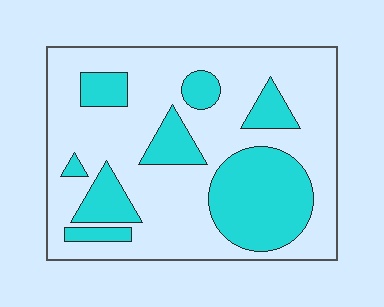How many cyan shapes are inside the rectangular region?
8.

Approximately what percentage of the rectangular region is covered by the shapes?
Approximately 30%.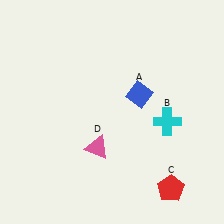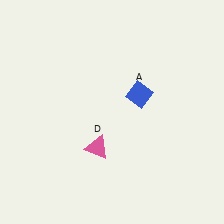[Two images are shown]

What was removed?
The cyan cross (B), the red pentagon (C) were removed in Image 2.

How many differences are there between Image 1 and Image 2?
There are 2 differences between the two images.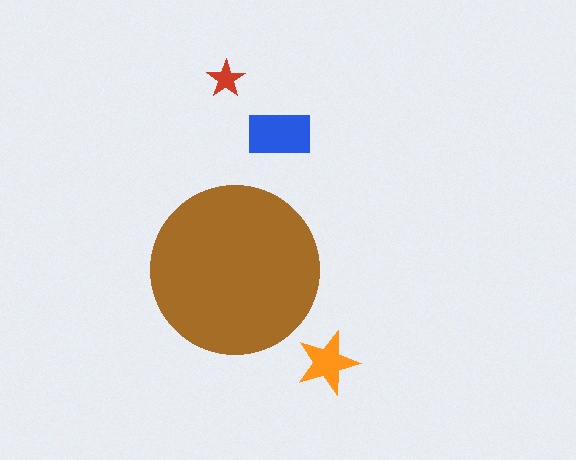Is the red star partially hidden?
No, the red star is fully visible.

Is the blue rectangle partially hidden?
No, the blue rectangle is fully visible.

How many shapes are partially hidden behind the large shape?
0 shapes are partially hidden.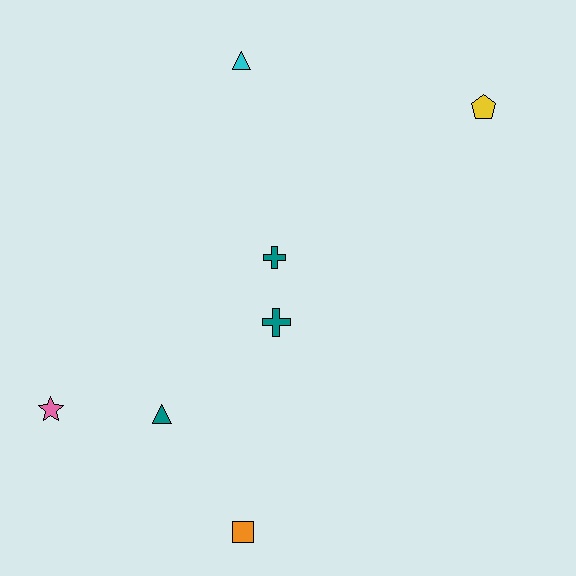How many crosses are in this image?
There are 2 crosses.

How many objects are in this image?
There are 7 objects.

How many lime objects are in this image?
There are no lime objects.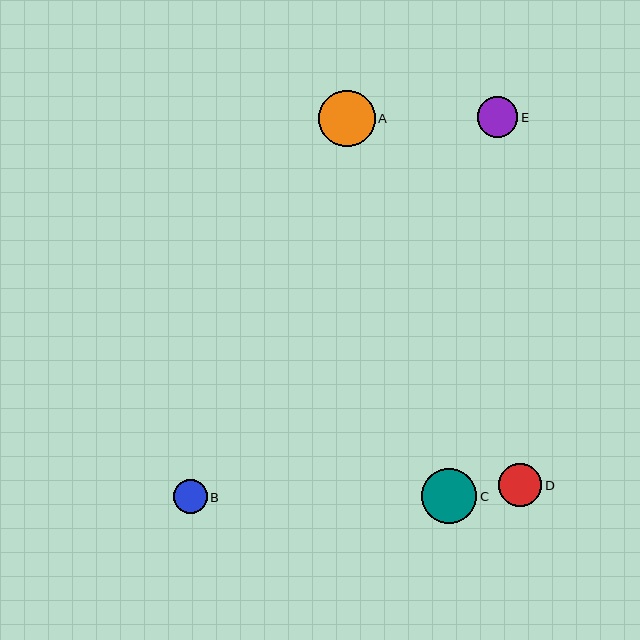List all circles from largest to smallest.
From largest to smallest: A, C, D, E, B.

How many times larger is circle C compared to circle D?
Circle C is approximately 1.3 times the size of circle D.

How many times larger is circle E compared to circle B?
Circle E is approximately 1.2 times the size of circle B.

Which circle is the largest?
Circle A is the largest with a size of approximately 56 pixels.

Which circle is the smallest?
Circle B is the smallest with a size of approximately 34 pixels.